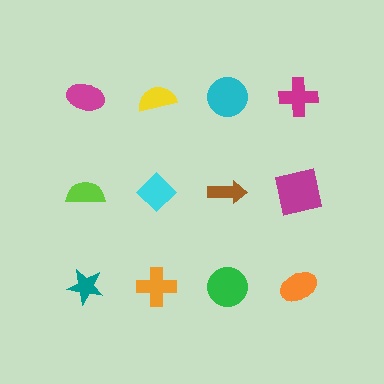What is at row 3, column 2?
An orange cross.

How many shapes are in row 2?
4 shapes.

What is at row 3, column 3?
A green circle.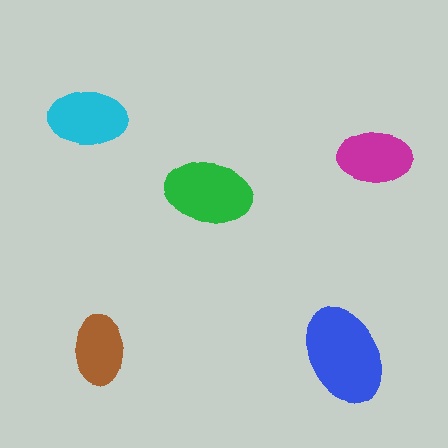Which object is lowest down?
The brown ellipse is bottommost.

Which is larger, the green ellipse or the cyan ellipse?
The green one.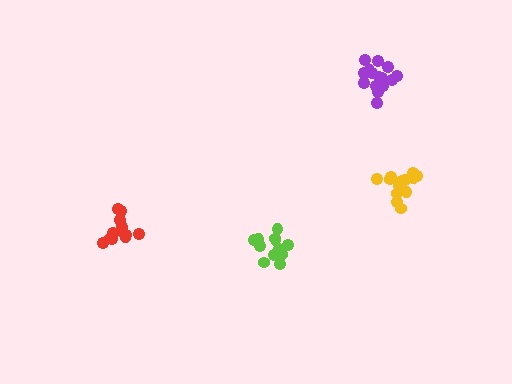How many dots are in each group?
Group 1: 15 dots, Group 2: 12 dots, Group 3: 15 dots, Group 4: 13 dots (55 total).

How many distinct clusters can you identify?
There are 4 distinct clusters.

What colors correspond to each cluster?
The clusters are colored: lime, red, purple, yellow.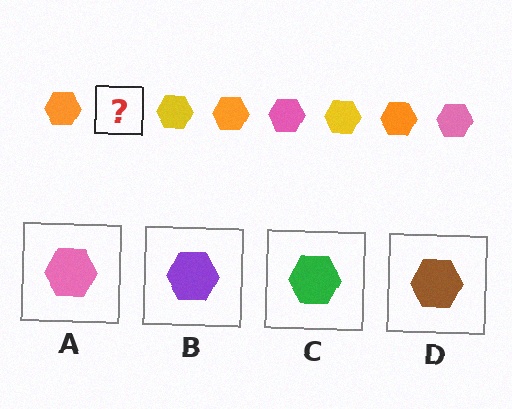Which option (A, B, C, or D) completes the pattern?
A.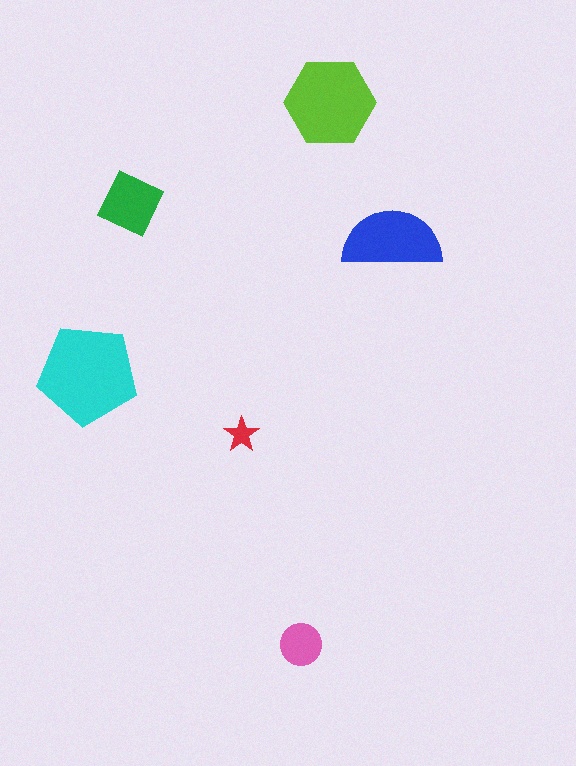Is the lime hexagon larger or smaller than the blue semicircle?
Larger.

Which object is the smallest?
The red star.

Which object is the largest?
The cyan pentagon.